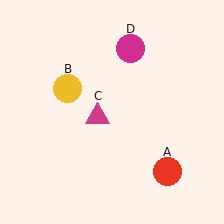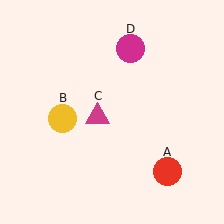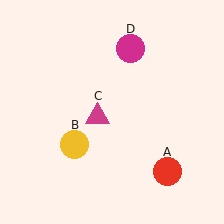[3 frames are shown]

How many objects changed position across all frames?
1 object changed position: yellow circle (object B).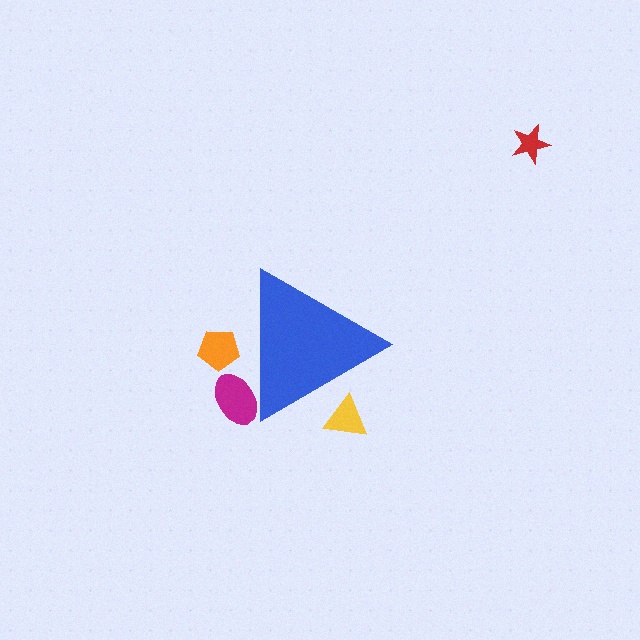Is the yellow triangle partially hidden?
Yes, the yellow triangle is partially hidden behind the blue triangle.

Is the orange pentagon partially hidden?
Yes, the orange pentagon is partially hidden behind the blue triangle.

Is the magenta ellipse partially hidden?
Yes, the magenta ellipse is partially hidden behind the blue triangle.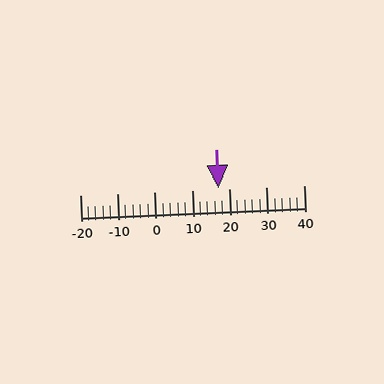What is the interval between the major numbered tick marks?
The major tick marks are spaced 10 units apart.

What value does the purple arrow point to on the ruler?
The purple arrow points to approximately 17.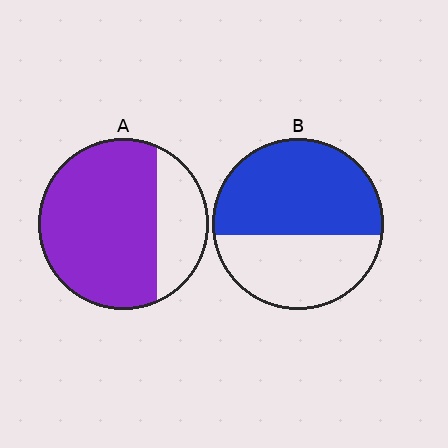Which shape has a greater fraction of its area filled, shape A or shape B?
Shape A.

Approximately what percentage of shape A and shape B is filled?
A is approximately 75% and B is approximately 60%.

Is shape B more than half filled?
Yes.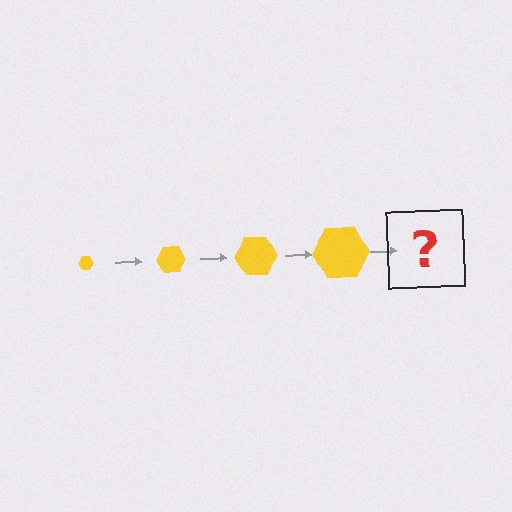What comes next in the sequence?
The next element should be a yellow hexagon, larger than the previous one.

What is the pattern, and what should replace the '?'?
The pattern is that the hexagon gets progressively larger each step. The '?' should be a yellow hexagon, larger than the previous one.